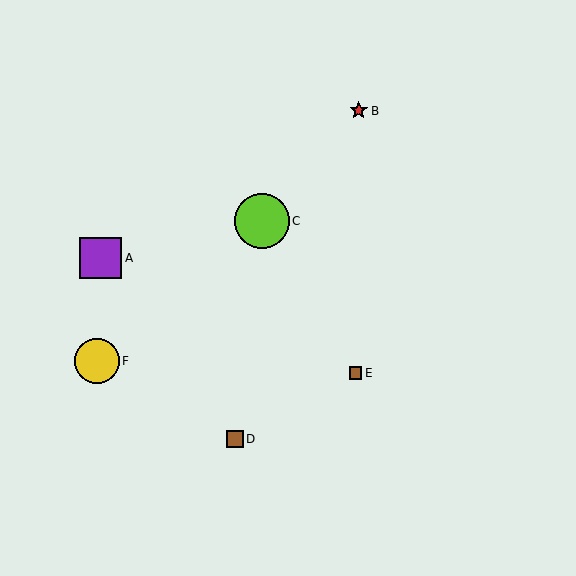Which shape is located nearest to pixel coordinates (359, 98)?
The red star (labeled B) at (359, 111) is nearest to that location.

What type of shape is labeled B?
Shape B is a red star.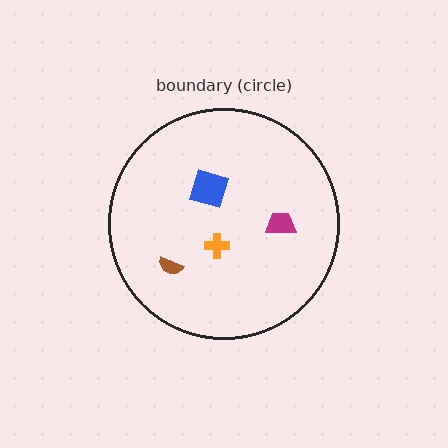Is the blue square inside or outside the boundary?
Inside.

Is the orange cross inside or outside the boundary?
Inside.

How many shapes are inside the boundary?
4 inside, 0 outside.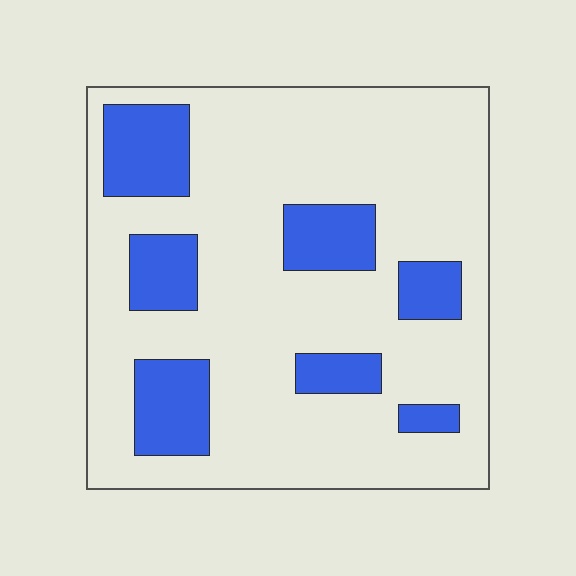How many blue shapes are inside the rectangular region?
7.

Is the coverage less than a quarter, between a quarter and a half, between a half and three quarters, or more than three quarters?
Less than a quarter.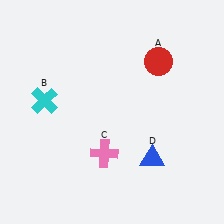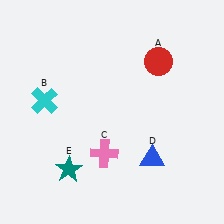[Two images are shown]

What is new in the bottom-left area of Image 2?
A teal star (E) was added in the bottom-left area of Image 2.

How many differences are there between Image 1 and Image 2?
There is 1 difference between the two images.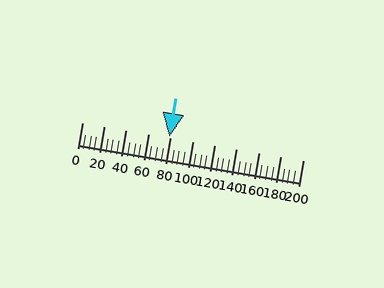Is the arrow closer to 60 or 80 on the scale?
The arrow is closer to 80.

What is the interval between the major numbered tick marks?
The major tick marks are spaced 20 units apart.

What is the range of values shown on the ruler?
The ruler shows values from 0 to 200.